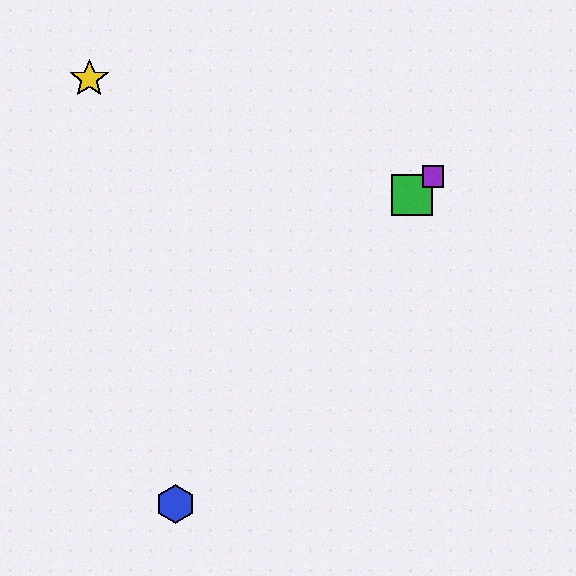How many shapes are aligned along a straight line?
3 shapes (the red star, the green square, the purple square) are aligned along a straight line.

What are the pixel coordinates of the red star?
The red star is at (406, 200).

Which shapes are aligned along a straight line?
The red star, the green square, the purple square are aligned along a straight line.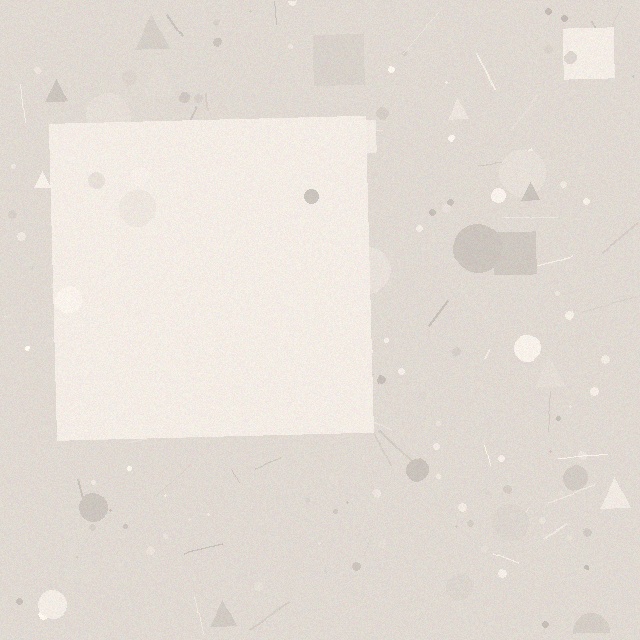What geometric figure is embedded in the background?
A square is embedded in the background.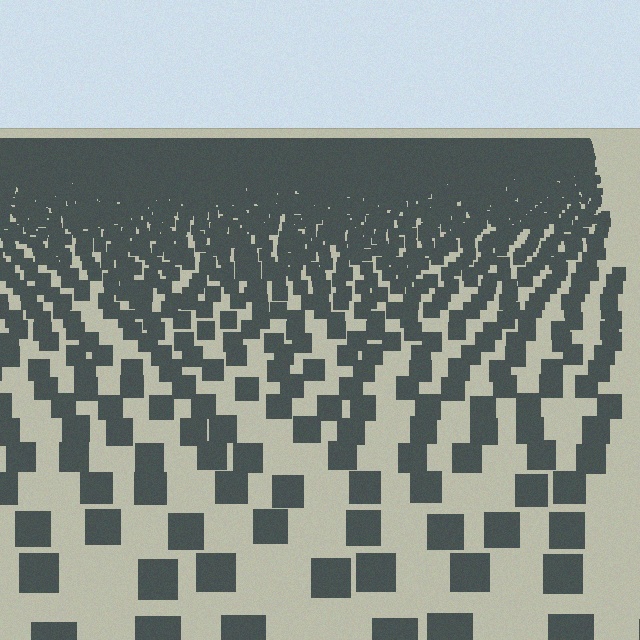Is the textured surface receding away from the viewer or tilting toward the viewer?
The surface is receding away from the viewer. Texture elements get smaller and denser toward the top.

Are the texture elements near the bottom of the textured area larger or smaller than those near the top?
Larger. Near the bottom, elements are closer to the viewer and appear at a bigger on-screen size.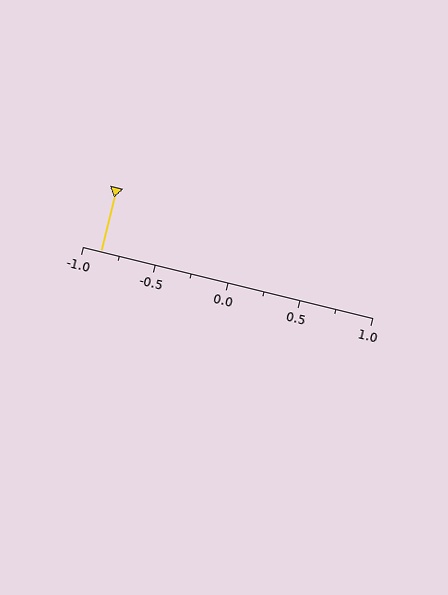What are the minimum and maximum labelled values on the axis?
The axis runs from -1.0 to 1.0.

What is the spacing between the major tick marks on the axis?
The major ticks are spaced 0.5 apart.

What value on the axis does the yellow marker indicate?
The marker indicates approximately -0.88.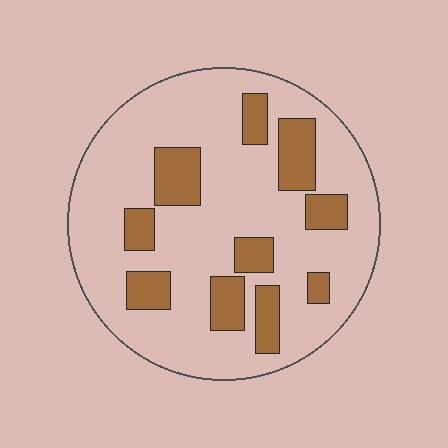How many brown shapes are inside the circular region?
10.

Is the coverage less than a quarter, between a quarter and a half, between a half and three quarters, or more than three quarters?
Less than a quarter.